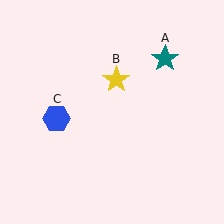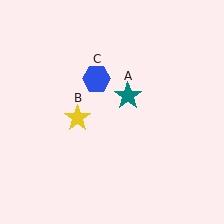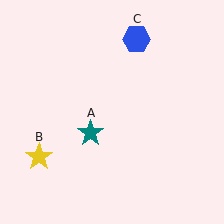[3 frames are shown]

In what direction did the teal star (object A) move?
The teal star (object A) moved down and to the left.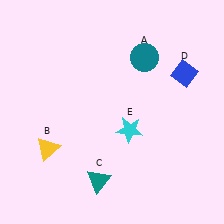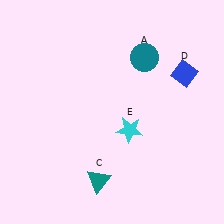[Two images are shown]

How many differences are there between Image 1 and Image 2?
There is 1 difference between the two images.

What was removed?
The yellow triangle (B) was removed in Image 2.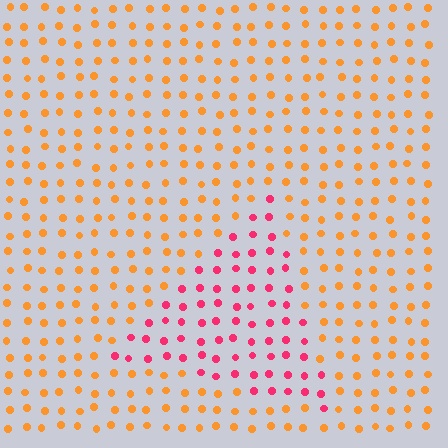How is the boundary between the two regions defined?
The boundary is defined purely by a slight shift in hue (about 51 degrees). Spacing, size, and orientation are identical on both sides.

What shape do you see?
I see a triangle.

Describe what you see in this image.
The image is filled with small orange elements in a uniform arrangement. A triangle-shaped region is visible where the elements are tinted to a slightly different hue, forming a subtle color boundary.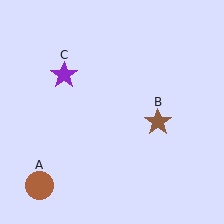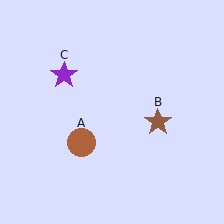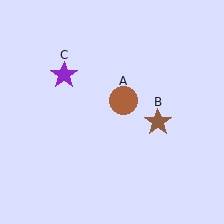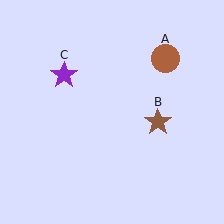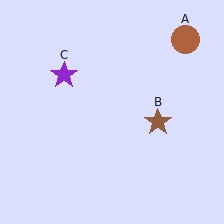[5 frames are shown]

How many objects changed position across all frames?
1 object changed position: brown circle (object A).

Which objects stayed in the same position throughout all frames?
Brown star (object B) and purple star (object C) remained stationary.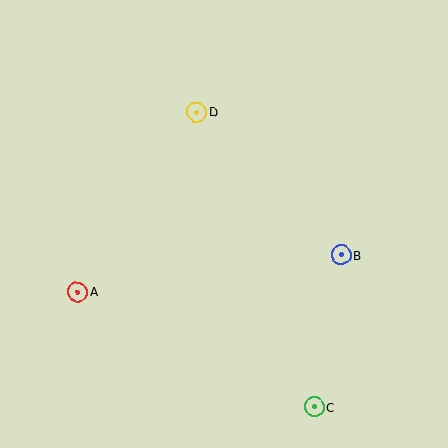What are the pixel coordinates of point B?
Point B is at (341, 255).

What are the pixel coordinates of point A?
Point A is at (78, 292).